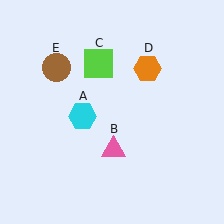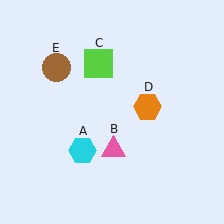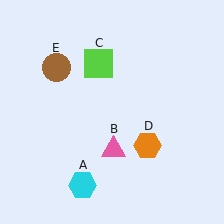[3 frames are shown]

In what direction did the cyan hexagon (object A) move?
The cyan hexagon (object A) moved down.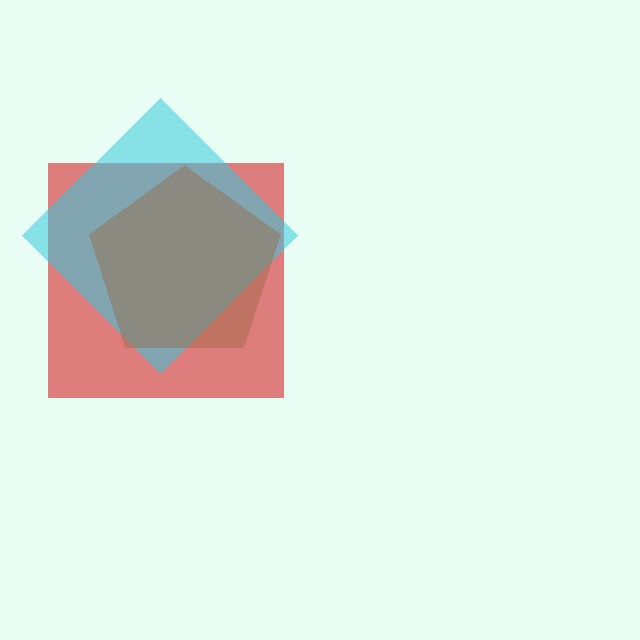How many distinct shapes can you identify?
There are 3 distinct shapes: a red square, a cyan diamond, a brown pentagon.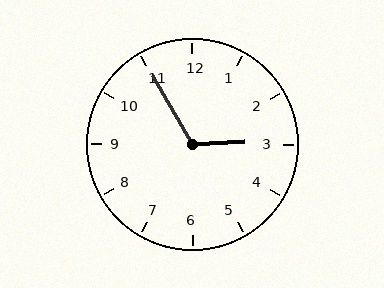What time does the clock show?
2:55.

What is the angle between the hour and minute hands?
Approximately 118 degrees.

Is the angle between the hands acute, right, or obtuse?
It is obtuse.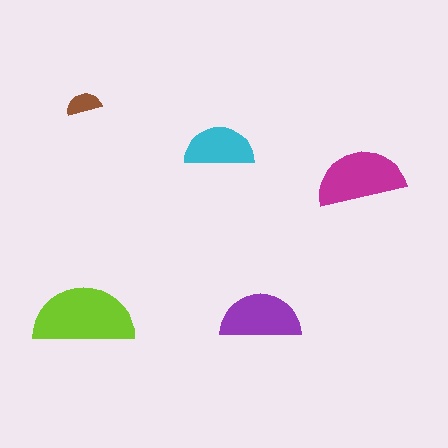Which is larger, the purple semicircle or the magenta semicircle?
The magenta one.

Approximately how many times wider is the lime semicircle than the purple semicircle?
About 1.5 times wider.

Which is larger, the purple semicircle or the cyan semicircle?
The purple one.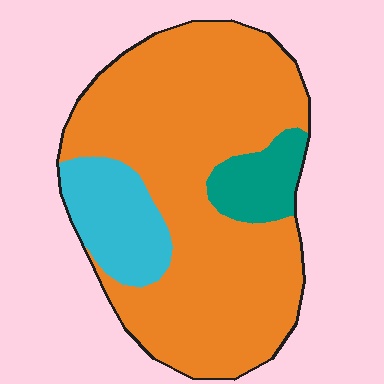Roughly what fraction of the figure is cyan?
Cyan takes up about one eighth (1/8) of the figure.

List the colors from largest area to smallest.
From largest to smallest: orange, cyan, teal.